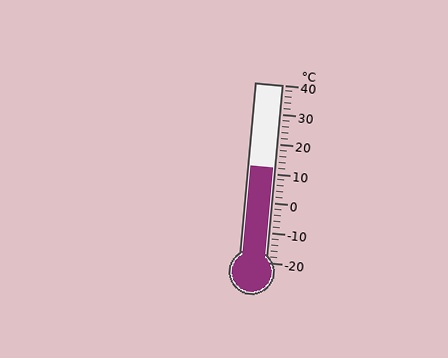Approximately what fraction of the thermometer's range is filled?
The thermometer is filled to approximately 55% of its range.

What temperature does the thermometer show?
The thermometer shows approximately 12°C.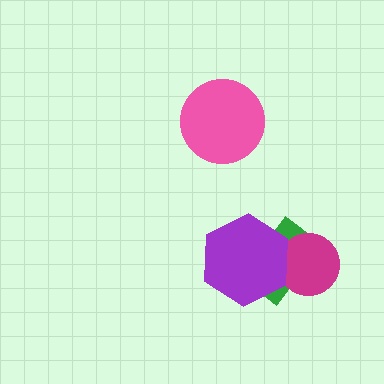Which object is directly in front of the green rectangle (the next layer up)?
The magenta circle is directly in front of the green rectangle.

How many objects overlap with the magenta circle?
2 objects overlap with the magenta circle.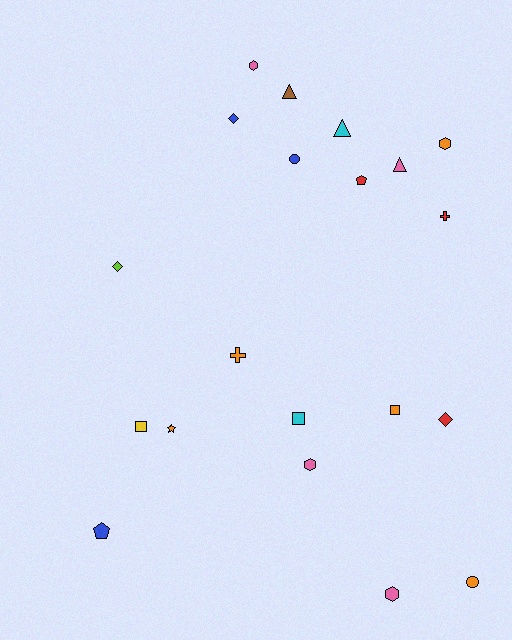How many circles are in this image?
There are 2 circles.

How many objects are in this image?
There are 20 objects.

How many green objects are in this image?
There are no green objects.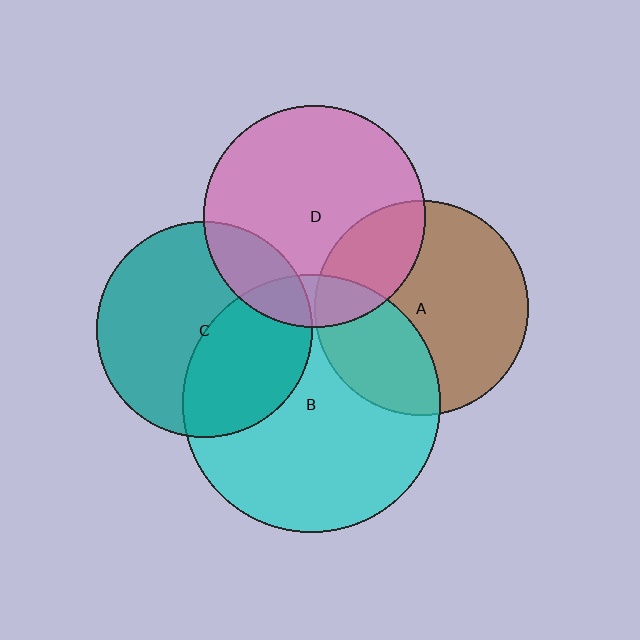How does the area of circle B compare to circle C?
Approximately 1.4 times.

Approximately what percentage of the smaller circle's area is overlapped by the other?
Approximately 25%.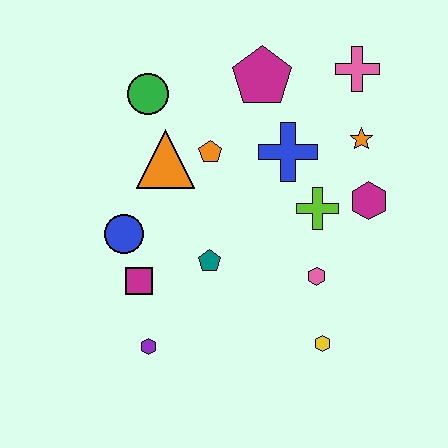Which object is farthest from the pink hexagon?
The green circle is farthest from the pink hexagon.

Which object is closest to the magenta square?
The blue circle is closest to the magenta square.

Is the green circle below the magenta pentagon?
Yes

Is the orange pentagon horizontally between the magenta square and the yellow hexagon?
Yes